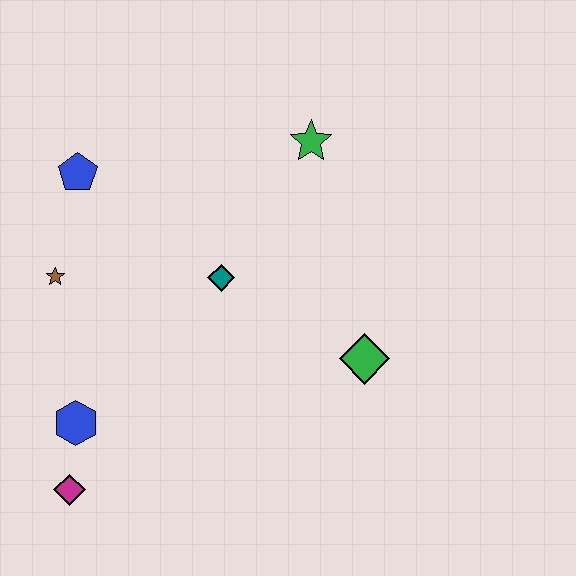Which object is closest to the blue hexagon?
The magenta diamond is closest to the blue hexagon.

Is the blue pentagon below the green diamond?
No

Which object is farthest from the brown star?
The green diamond is farthest from the brown star.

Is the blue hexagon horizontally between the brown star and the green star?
Yes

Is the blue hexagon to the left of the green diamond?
Yes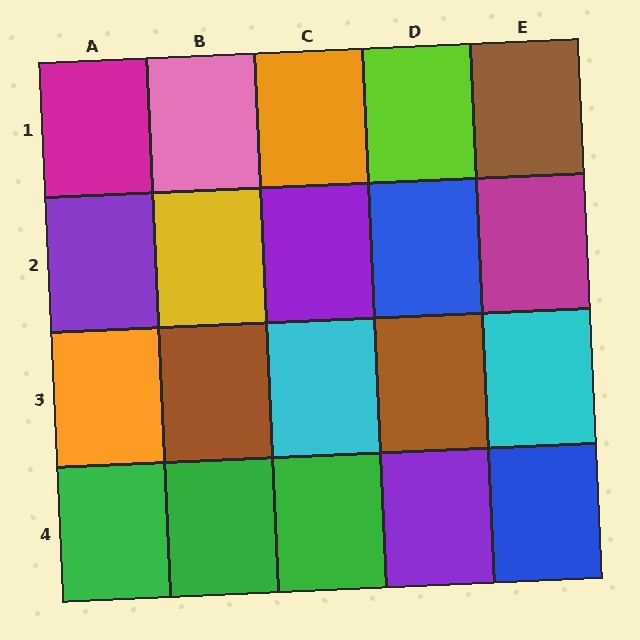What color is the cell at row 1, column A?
Magenta.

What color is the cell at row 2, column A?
Purple.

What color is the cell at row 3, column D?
Brown.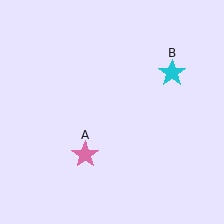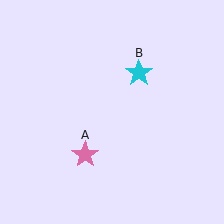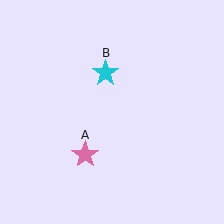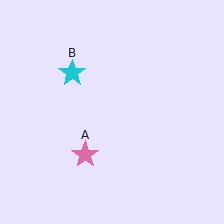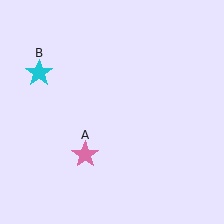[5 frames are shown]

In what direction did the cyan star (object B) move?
The cyan star (object B) moved left.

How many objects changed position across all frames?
1 object changed position: cyan star (object B).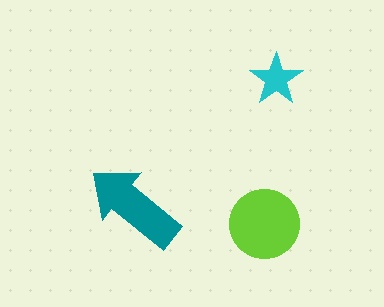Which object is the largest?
The lime circle.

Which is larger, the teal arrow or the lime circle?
The lime circle.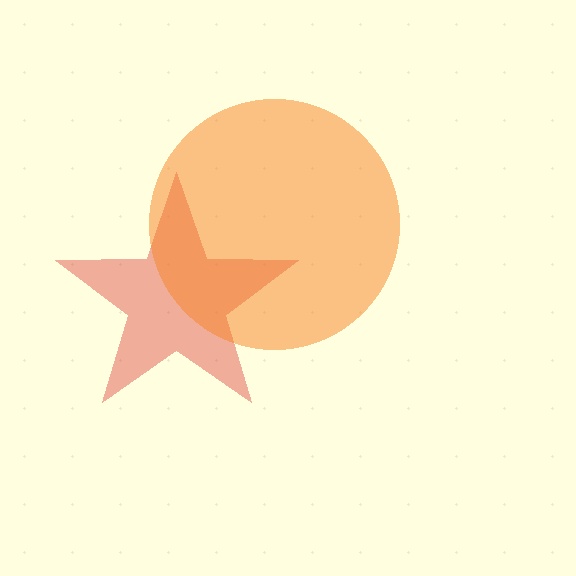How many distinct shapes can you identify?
There are 2 distinct shapes: a red star, an orange circle.